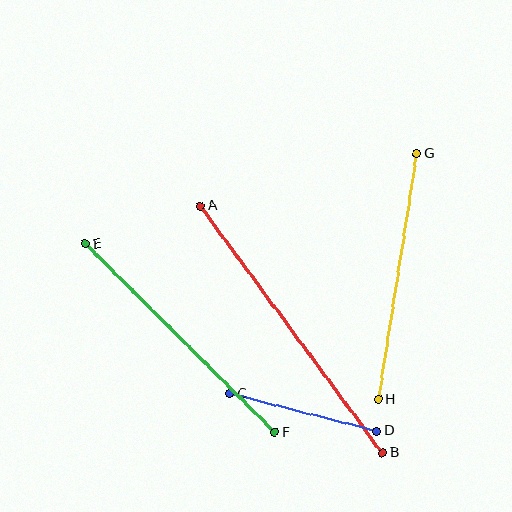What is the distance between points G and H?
The distance is approximately 248 pixels.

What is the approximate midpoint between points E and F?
The midpoint is at approximately (180, 338) pixels.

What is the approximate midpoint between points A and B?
The midpoint is at approximately (291, 329) pixels.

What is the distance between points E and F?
The distance is approximately 267 pixels.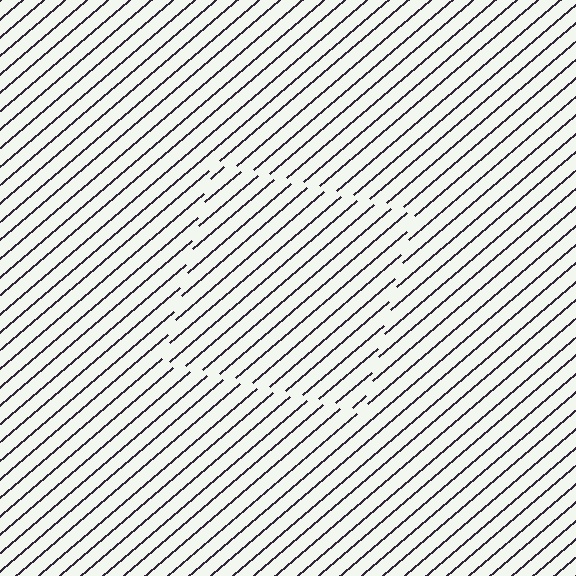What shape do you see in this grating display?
An illusory square. The interior of the shape contains the same grating, shifted by half a period — the contour is defined by the phase discontinuity where line-ends from the inner and outer gratings abut.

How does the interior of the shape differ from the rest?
The interior of the shape contains the same grating, shifted by half a period — the contour is defined by the phase discontinuity where line-ends from the inner and outer gratings abut.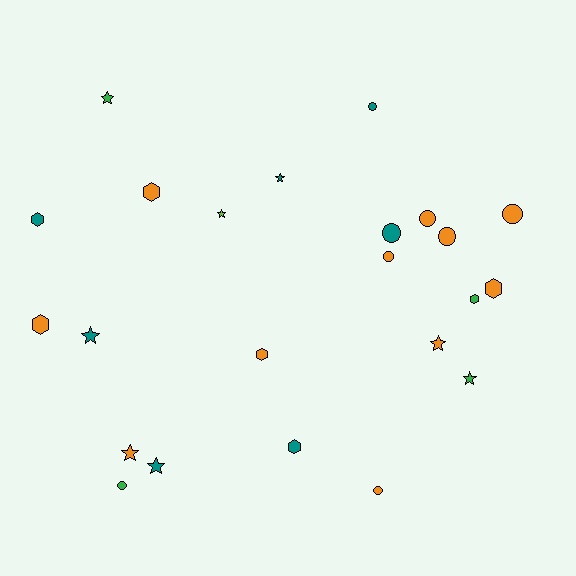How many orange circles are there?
There are 5 orange circles.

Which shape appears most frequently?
Circle, with 8 objects.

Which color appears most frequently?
Orange, with 11 objects.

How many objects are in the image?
There are 23 objects.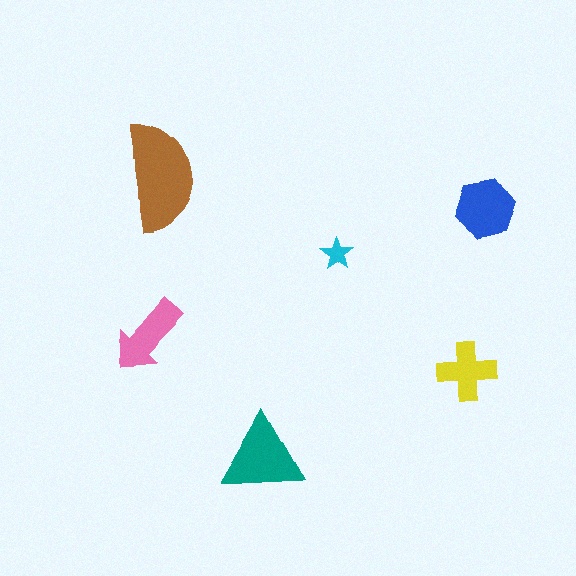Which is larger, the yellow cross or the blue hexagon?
The blue hexagon.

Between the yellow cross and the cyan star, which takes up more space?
The yellow cross.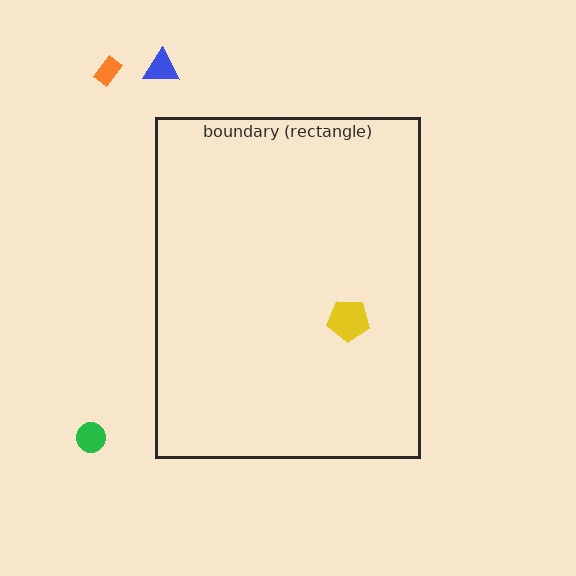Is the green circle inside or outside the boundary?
Outside.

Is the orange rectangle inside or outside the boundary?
Outside.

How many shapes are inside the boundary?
1 inside, 3 outside.